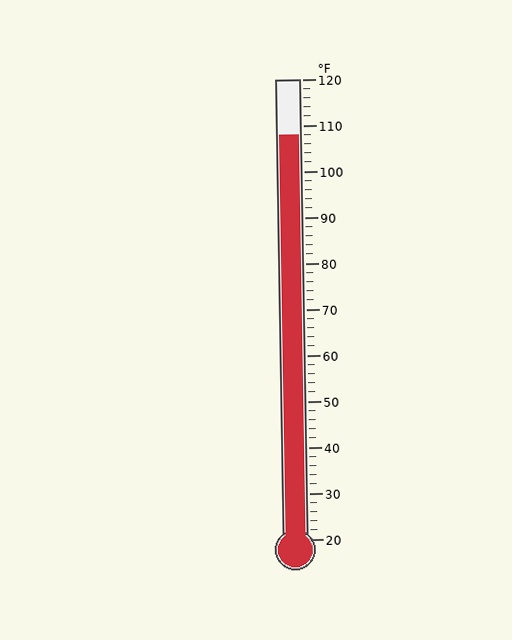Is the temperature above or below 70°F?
The temperature is above 70°F.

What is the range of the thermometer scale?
The thermometer scale ranges from 20°F to 120°F.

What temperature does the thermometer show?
The thermometer shows approximately 108°F.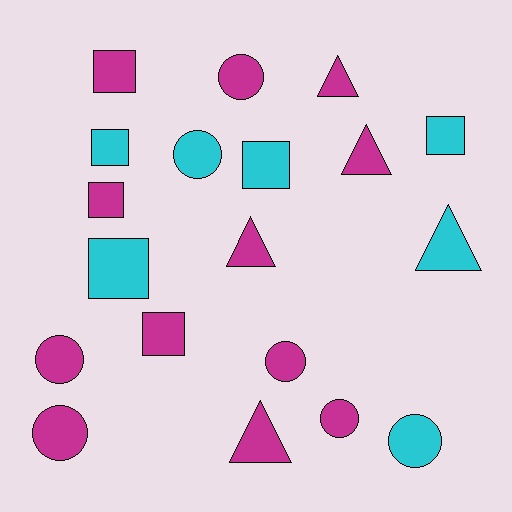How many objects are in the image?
There are 19 objects.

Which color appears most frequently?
Magenta, with 12 objects.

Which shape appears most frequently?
Circle, with 7 objects.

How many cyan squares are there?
There are 4 cyan squares.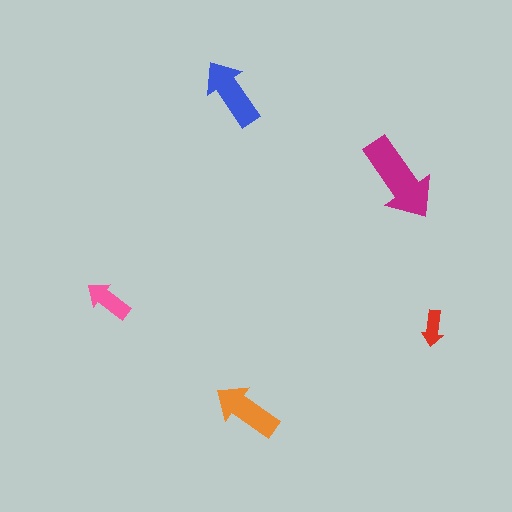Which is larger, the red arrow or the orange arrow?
The orange one.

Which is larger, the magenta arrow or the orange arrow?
The magenta one.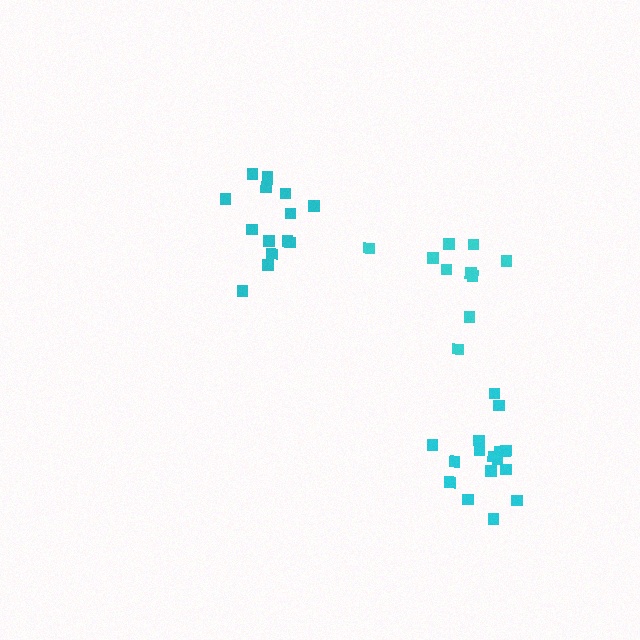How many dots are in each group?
Group 1: 14 dots, Group 2: 10 dots, Group 3: 16 dots (40 total).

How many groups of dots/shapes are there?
There are 3 groups.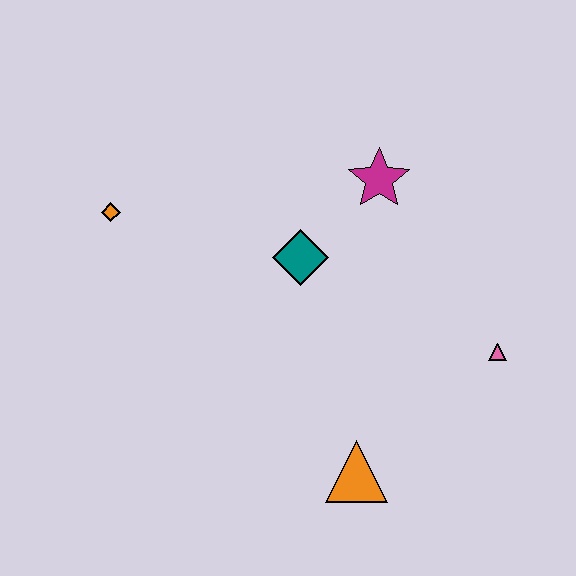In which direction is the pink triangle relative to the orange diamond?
The pink triangle is to the right of the orange diamond.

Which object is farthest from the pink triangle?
The orange diamond is farthest from the pink triangle.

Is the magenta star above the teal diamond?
Yes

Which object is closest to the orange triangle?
The pink triangle is closest to the orange triangle.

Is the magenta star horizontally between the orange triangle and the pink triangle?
Yes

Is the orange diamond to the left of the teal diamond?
Yes